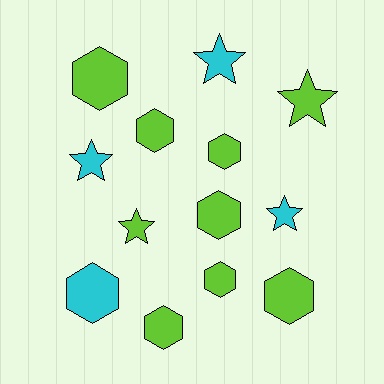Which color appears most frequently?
Lime, with 9 objects.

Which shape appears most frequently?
Hexagon, with 8 objects.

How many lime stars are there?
There are 2 lime stars.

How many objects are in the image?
There are 13 objects.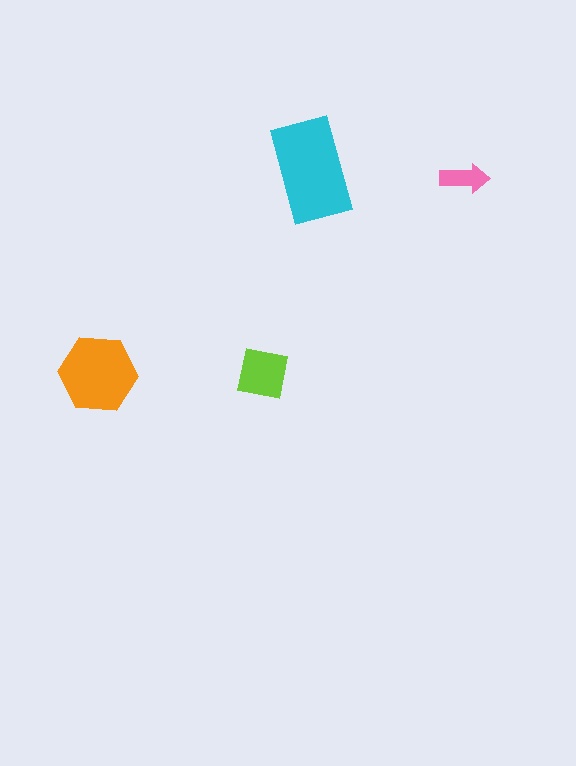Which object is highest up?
The cyan rectangle is topmost.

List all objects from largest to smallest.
The cyan rectangle, the orange hexagon, the lime square, the pink arrow.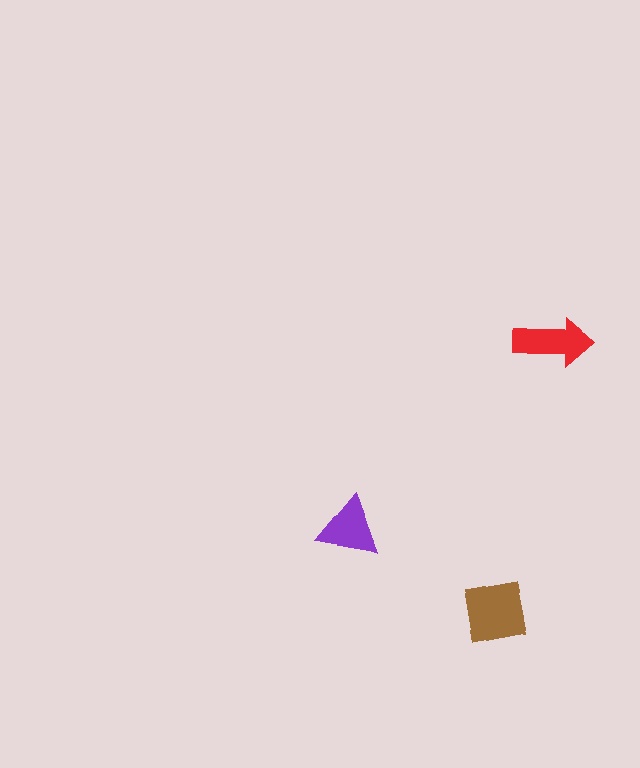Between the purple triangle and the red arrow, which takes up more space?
The red arrow.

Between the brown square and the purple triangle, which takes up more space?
The brown square.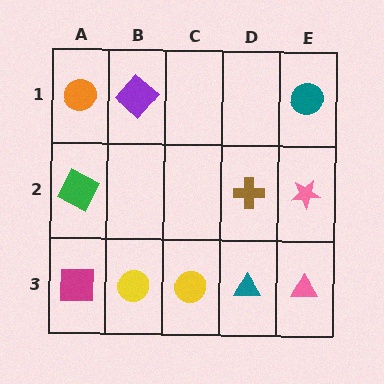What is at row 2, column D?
A brown cross.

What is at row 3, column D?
A teal triangle.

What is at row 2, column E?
A pink star.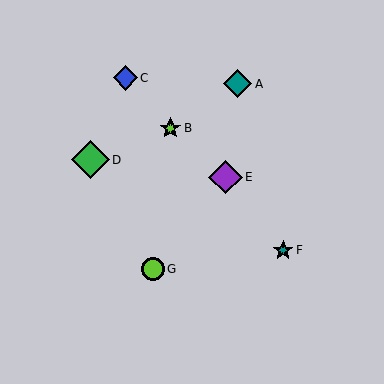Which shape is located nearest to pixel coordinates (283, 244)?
The teal star (labeled F) at (283, 250) is nearest to that location.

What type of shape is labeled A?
Shape A is a teal diamond.